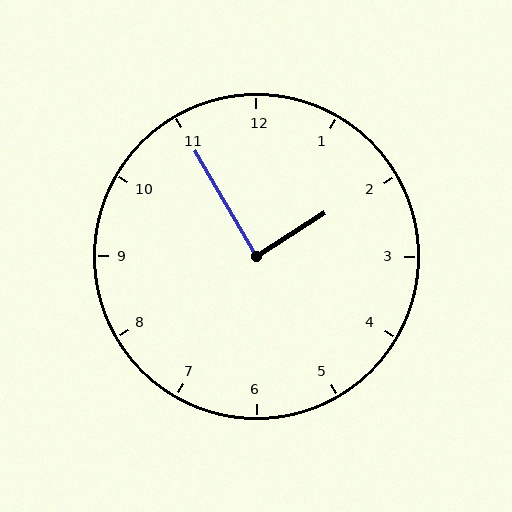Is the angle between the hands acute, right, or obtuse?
It is right.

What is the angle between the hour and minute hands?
Approximately 88 degrees.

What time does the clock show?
1:55.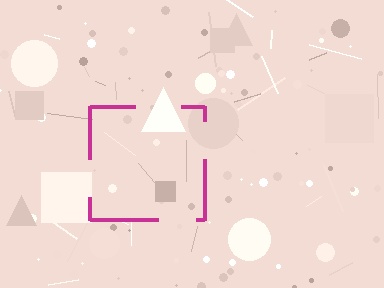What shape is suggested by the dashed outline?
The dashed outline suggests a square.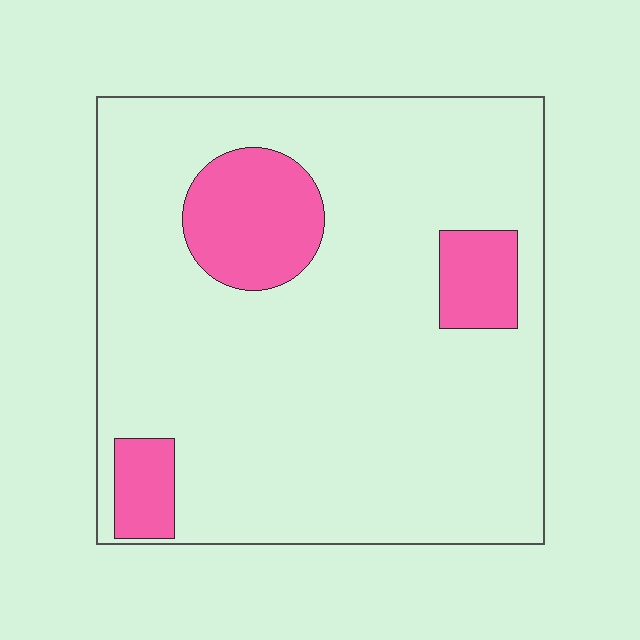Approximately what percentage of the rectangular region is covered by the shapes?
Approximately 15%.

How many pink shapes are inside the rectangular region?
3.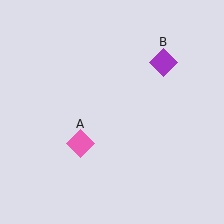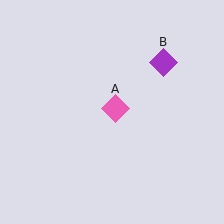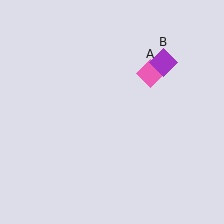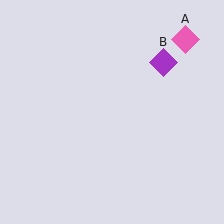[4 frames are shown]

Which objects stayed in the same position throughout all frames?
Purple diamond (object B) remained stationary.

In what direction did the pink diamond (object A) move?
The pink diamond (object A) moved up and to the right.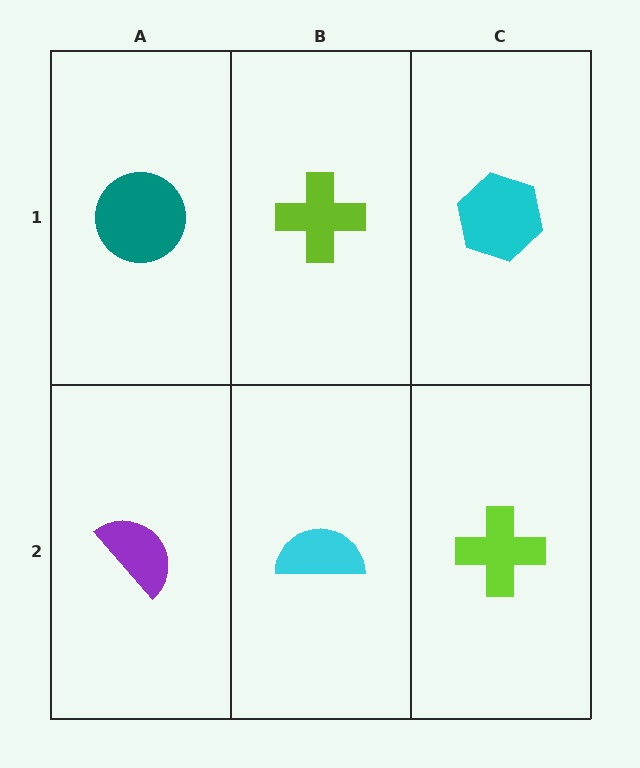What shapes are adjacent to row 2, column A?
A teal circle (row 1, column A), a cyan semicircle (row 2, column B).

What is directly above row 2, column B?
A lime cross.